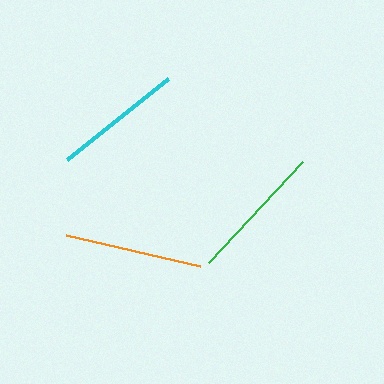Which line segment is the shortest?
The cyan line is the shortest at approximately 129 pixels.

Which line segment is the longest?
The green line is the longest at approximately 137 pixels.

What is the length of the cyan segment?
The cyan segment is approximately 129 pixels long.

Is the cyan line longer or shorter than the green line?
The green line is longer than the cyan line.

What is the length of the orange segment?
The orange segment is approximately 137 pixels long.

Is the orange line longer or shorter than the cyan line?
The orange line is longer than the cyan line.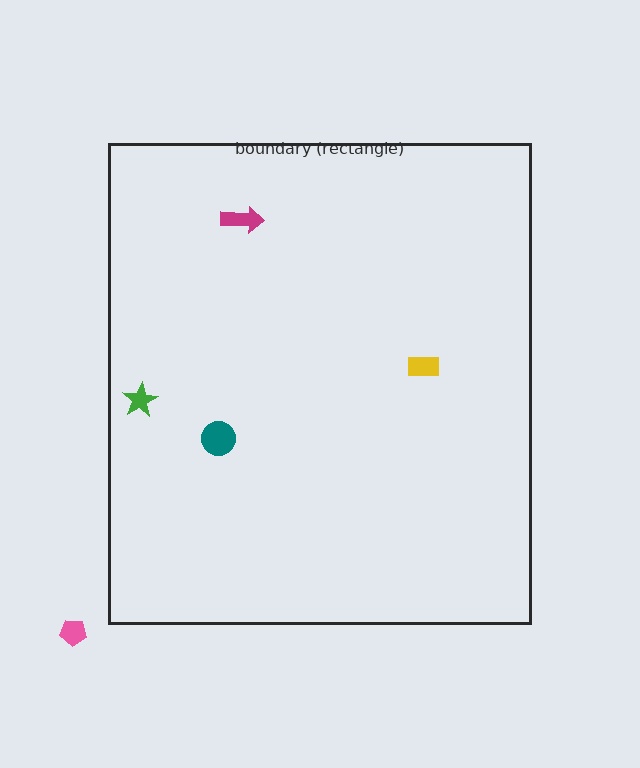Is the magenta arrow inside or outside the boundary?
Inside.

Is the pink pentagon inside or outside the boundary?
Outside.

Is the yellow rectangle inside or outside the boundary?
Inside.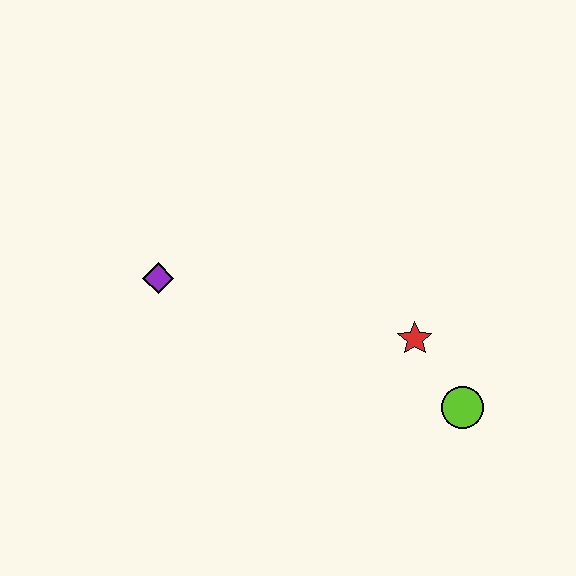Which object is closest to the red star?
The lime circle is closest to the red star.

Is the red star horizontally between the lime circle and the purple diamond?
Yes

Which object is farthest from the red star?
The purple diamond is farthest from the red star.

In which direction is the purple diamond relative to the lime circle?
The purple diamond is to the left of the lime circle.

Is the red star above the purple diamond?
No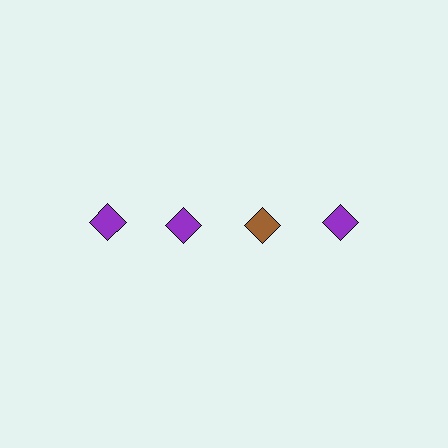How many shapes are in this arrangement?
There are 4 shapes arranged in a grid pattern.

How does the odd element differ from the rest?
It has a different color: brown instead of purple.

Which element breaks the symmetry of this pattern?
The brown diamond in the top row, center column breaks the symmetry. All other shapes are purple diamonds.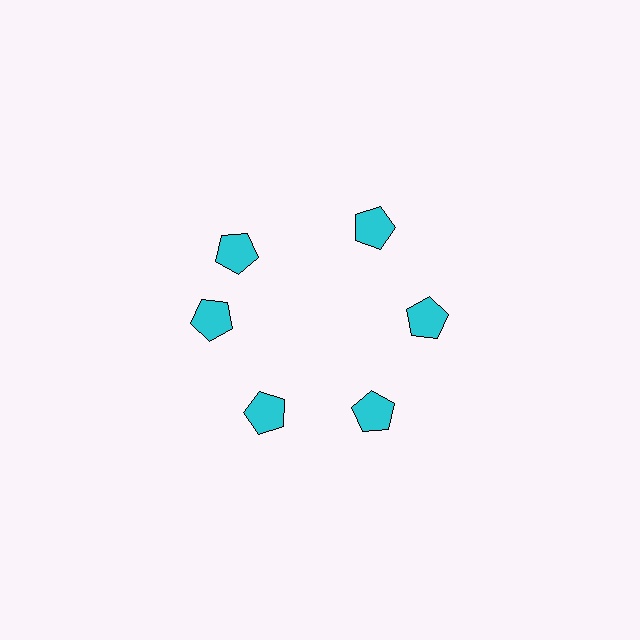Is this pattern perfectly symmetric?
No. The 6 cyan pentagons are arranged in a ring, but one element near the 11 o'clock position is rotated out of alignment along the ring, breaking the 6-fold rotational symmetry.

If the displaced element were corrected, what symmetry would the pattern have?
It would have 6-fold rotational symmetry — the pattern would map onto itself every 60 degrees.